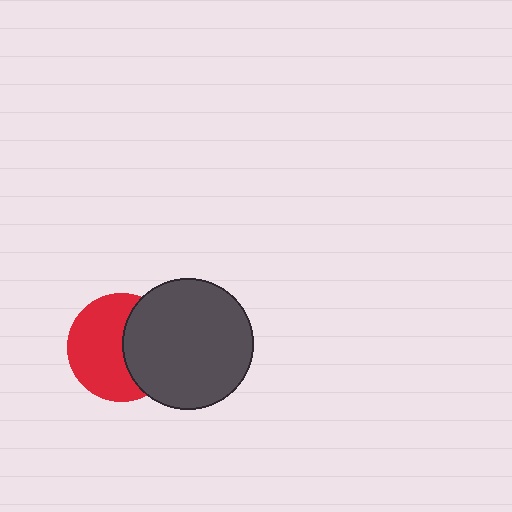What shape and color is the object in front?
The object in front is a dark gray circle.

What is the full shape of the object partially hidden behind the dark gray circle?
The partially hidden object is a red circle.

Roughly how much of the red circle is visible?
About half of it is visible (roughly 60%).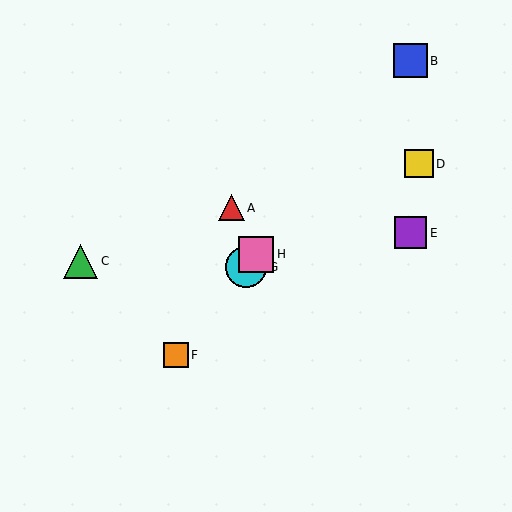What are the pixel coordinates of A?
Object A is at (231, 208).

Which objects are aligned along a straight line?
Objects B, F, G, H are aligned along a straight line.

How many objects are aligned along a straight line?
4 objects (B, F, G, H) are aligned along a straight line.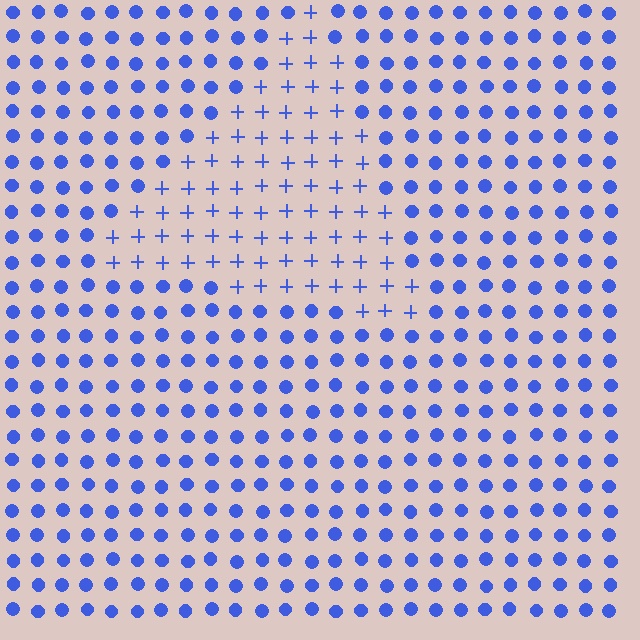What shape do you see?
I see a triangle.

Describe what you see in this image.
The image is filled with small blue elements arranged in a uniform grid. A triangle-shaped region contains plus signs, while the surrounding area contains circles. The boundary is defined purely by the change in element shape.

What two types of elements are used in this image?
The image uses plus signs inside the triangle region and circles outside it.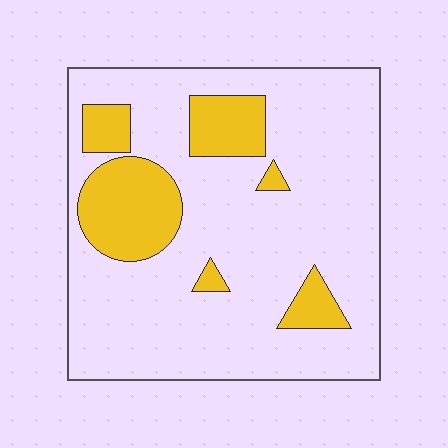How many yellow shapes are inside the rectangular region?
6.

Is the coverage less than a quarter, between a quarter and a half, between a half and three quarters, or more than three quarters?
Less than a quarter.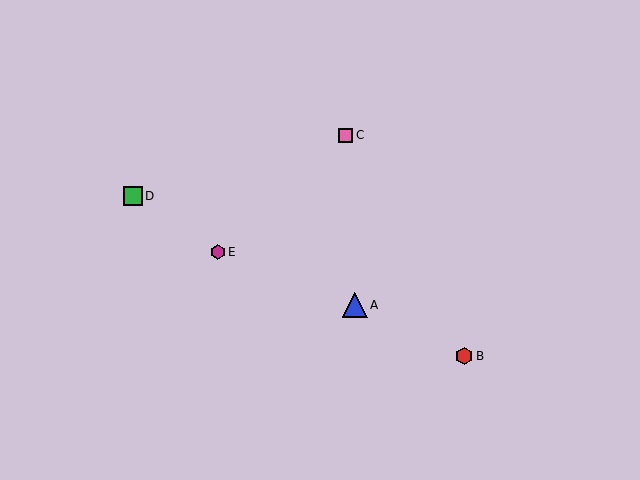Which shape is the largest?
The blue triangle (labeled A) is the largest.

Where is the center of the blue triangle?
The center of the blue triangle is at (355, 305).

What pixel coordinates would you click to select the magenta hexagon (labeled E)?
Click at (218, 252) to select the magenta hexagon E.